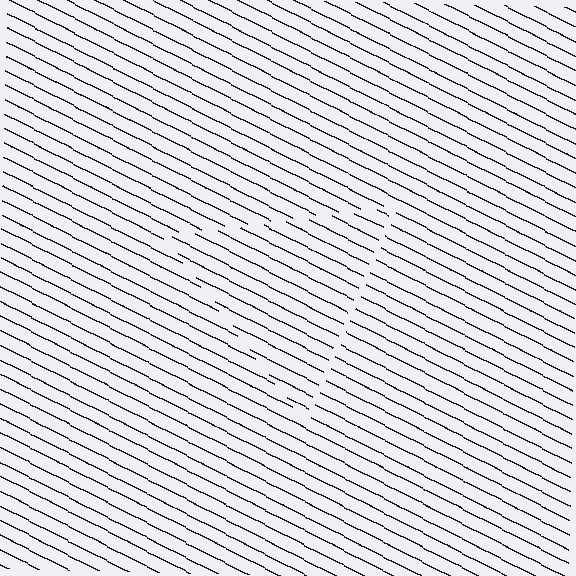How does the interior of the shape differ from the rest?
The interior of the shape contains the same grating, shifted by half a period — the contour is defined by the phase discontinuity where line-ends from the inner and outer gratings abut.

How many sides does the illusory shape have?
3 sides — the line-ends trace a triangle.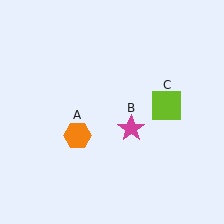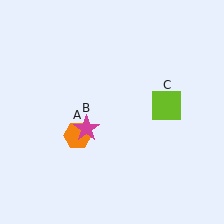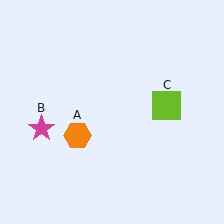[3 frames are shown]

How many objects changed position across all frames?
1 object changed position: magenta star (object B).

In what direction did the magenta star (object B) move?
The magenta star (object B) moved left.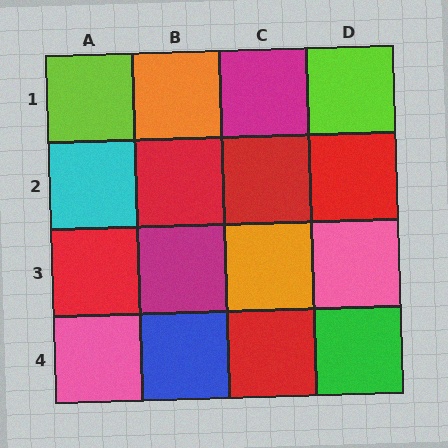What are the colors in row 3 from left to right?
Red, magenta, orange, pink.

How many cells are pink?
2 cells are pink.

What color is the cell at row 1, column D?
Lime.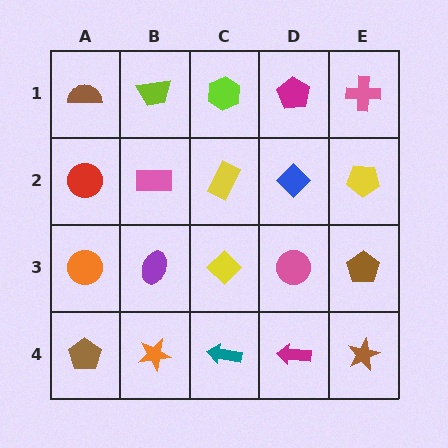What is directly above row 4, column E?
A brown pentagon.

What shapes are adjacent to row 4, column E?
A brown pentagon (row 3, column E), a magenta arrow (row 4, column D).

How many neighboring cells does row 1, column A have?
2.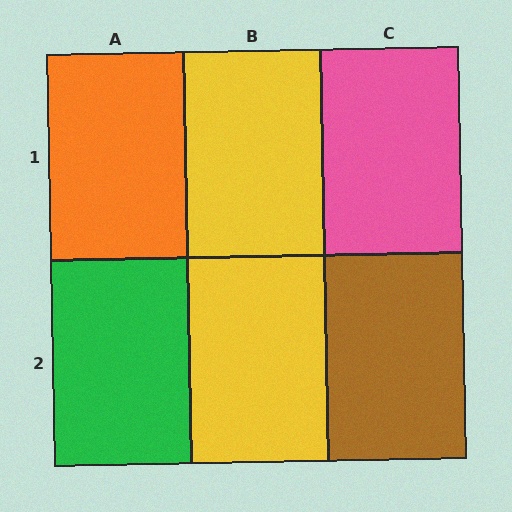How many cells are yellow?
2 cells are yellow.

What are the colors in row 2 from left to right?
Green, yellow, brown.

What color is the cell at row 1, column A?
Orange.